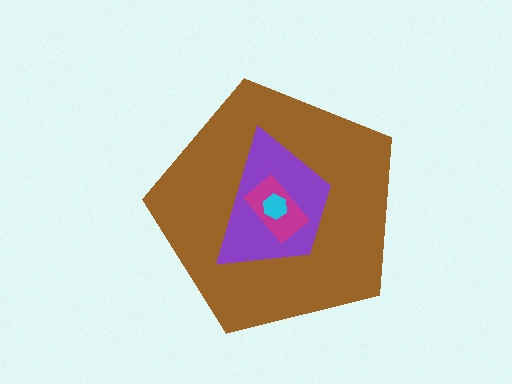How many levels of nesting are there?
4.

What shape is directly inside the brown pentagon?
The purple trapezoid.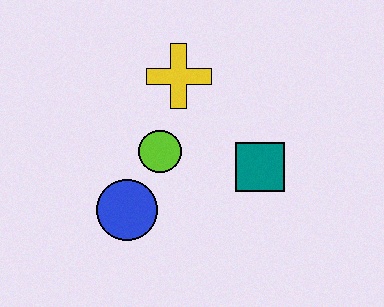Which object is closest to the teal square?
The lime circle is closest to the teal square.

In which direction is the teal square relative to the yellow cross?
The teal square is below the yellow cross.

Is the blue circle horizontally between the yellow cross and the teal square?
No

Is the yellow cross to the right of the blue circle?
Yes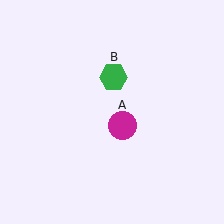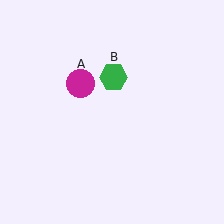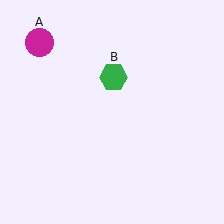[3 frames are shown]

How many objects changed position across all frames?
1 object changed position: magenta circle (object A).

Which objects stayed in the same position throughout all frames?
Green hexagon (object B) remained stationary.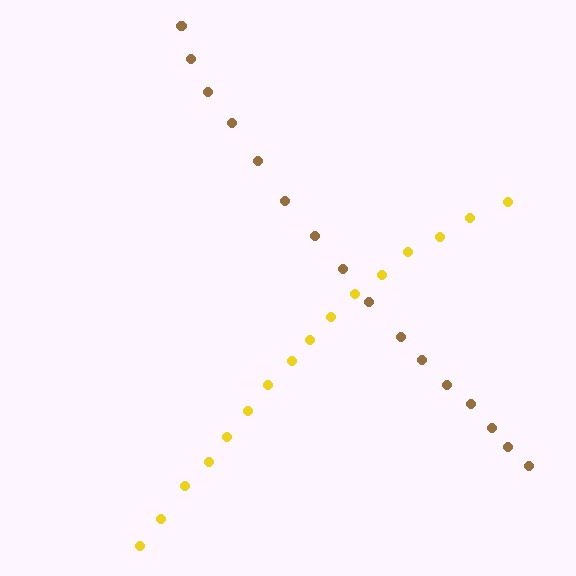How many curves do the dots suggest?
There are 2 distinct paths.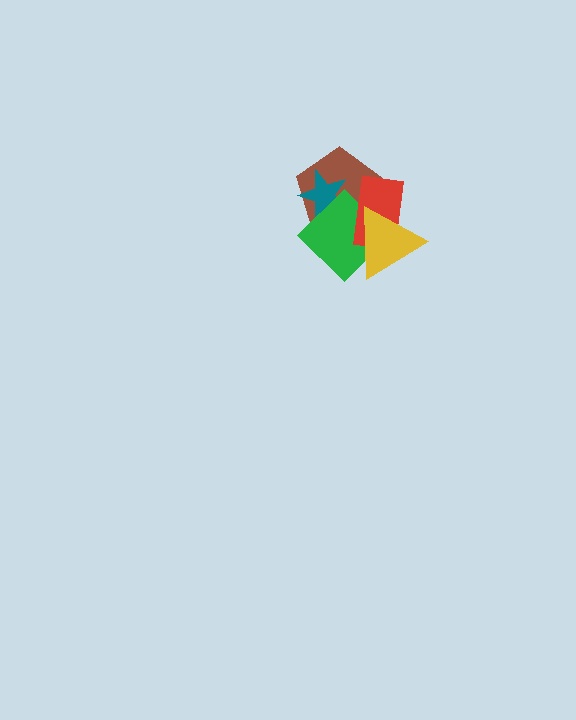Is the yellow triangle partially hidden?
No, no other shape covers it.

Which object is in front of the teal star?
The green diamond is in front of the teal star.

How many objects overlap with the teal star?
2 objects overlap with the teal star.